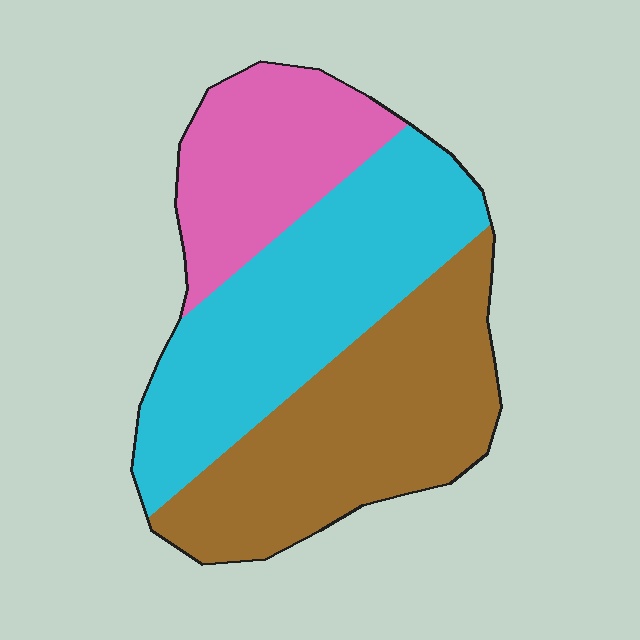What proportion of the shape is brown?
Brown covers 38% of the shape.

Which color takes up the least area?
Pink, at roughly 25%.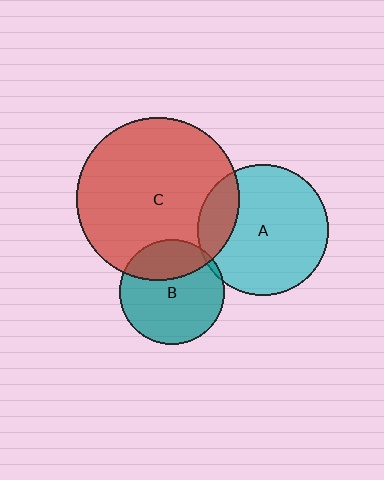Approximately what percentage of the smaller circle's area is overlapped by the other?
Approximately 20%.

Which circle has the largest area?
Circle C (red).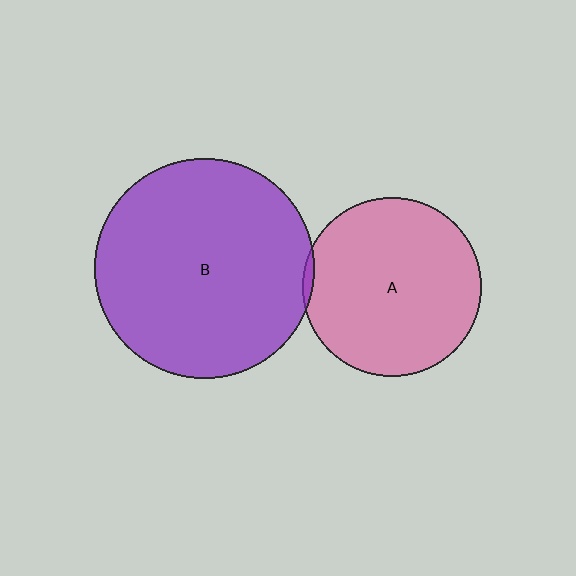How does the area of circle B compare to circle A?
Approximately 1.5 times.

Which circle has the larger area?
Circle B (purple).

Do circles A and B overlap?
Yes.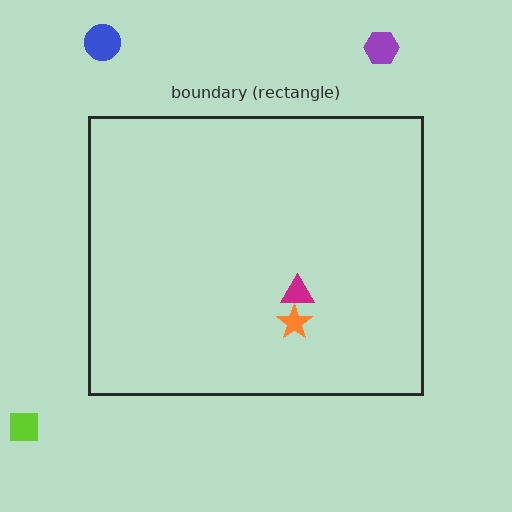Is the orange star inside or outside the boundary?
Inside.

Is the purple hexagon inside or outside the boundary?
Outside.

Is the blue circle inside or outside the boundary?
Outside.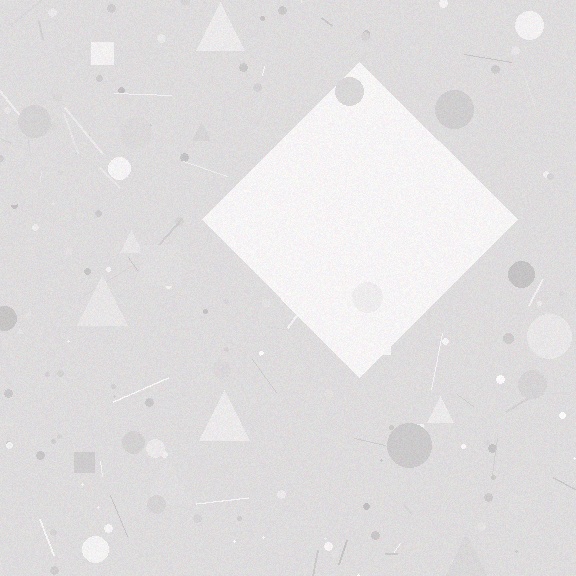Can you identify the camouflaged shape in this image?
The camouflaged shape is a diamond.